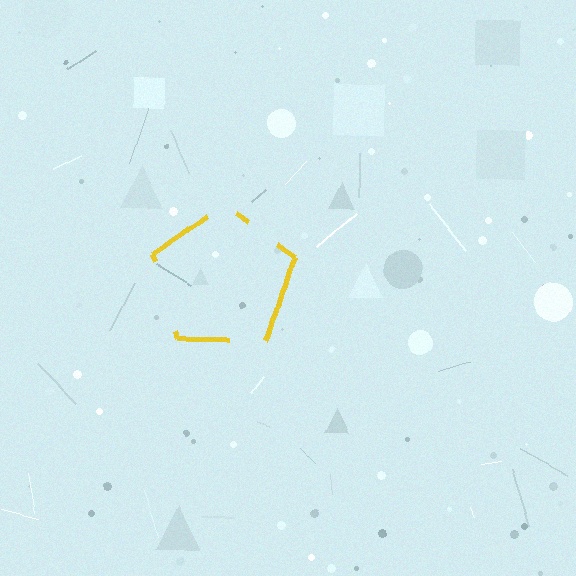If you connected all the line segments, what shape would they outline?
They would outline a pentagon.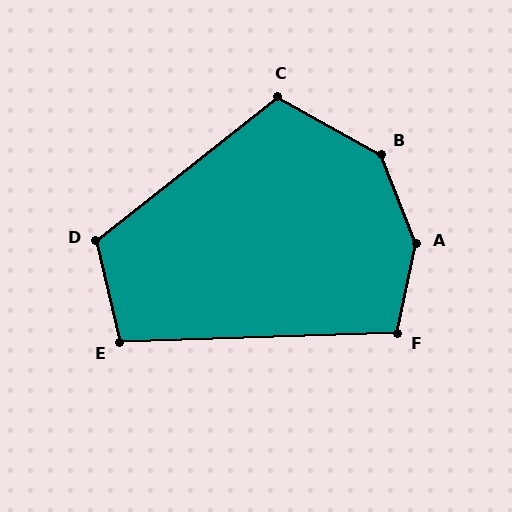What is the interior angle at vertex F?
Approximately 104 degrees (obtuse).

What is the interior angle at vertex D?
Approximately 115 degrees (obtuse).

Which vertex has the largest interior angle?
A, at approximately 146 degrees.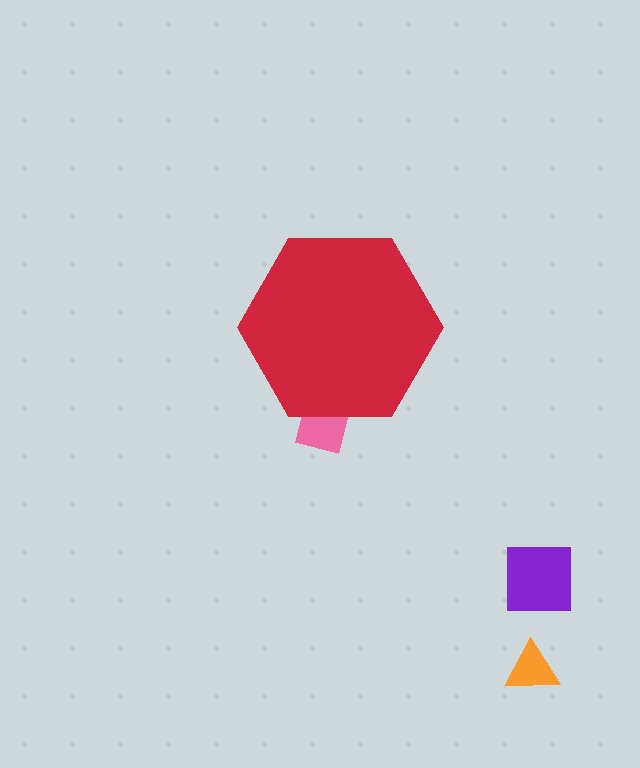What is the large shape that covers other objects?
A red hexagon.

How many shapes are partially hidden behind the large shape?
1 shape is partially hidden.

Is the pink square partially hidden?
Yes, the pink square is partially hidden behind the red hexagon.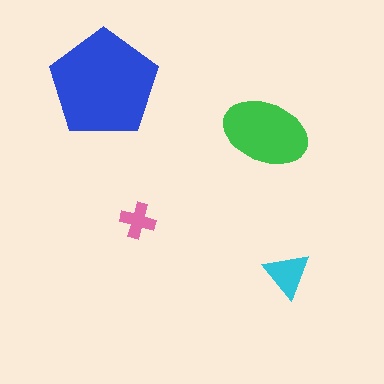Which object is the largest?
The blue pentagon.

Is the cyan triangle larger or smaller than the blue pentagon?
Smaller.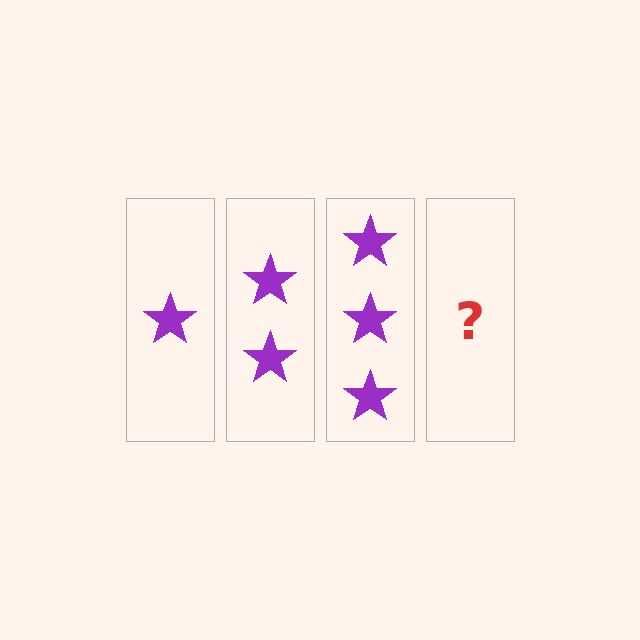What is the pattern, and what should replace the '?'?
The pattern is that each step adds one more star. The '?' should be 4 stars.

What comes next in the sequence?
The next element should be 4 stars.